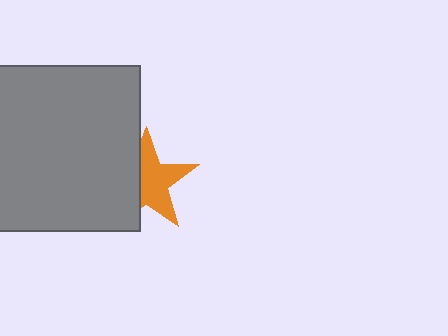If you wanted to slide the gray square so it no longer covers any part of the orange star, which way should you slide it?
Slide it left — that is the most direct way to separate the two shapes.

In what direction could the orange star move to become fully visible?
The orange star could move right. That would shift it out from behind the gray square entirely.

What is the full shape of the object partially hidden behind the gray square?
The partially hidden object is an orange star.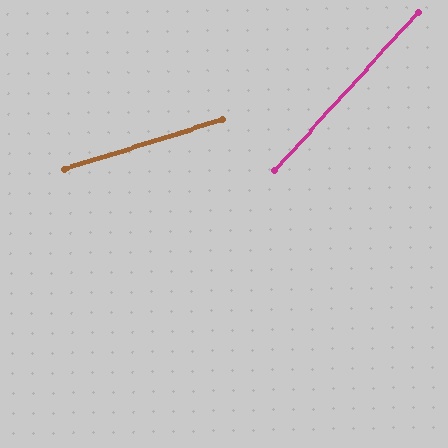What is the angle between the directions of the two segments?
Approximately 30 degrees.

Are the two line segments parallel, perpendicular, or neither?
Neither parallel nor perpendicular — they differ by about 30°.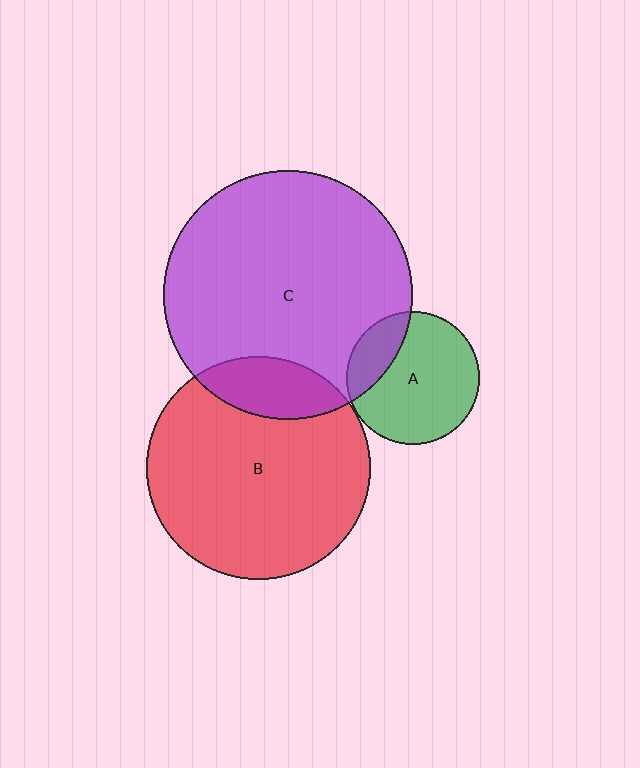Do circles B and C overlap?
Yes.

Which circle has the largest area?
Circle C (purple).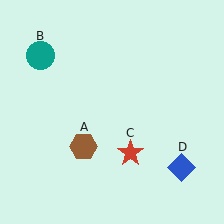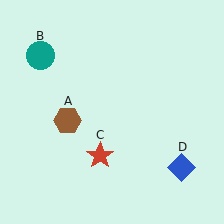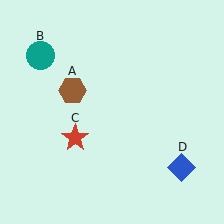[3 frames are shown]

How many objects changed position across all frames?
2 objects changed position: brown hexagon (object A), red star (object C).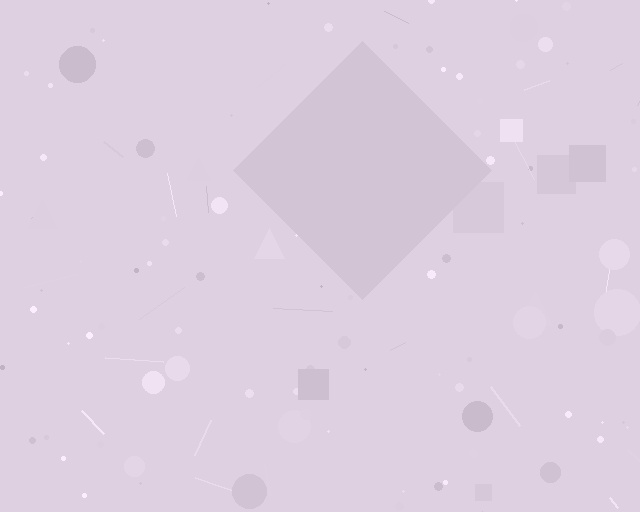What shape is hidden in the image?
A diamond is hidden in the image.